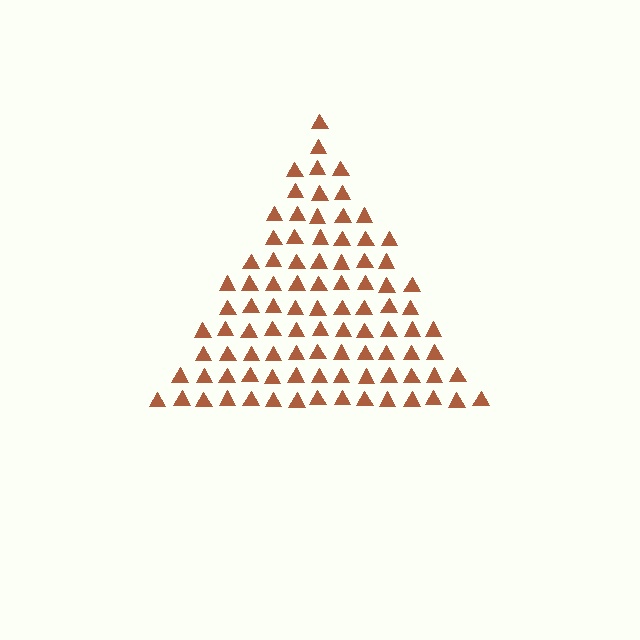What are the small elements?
The small elements are triangles.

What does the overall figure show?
The overall figure shows a triangle.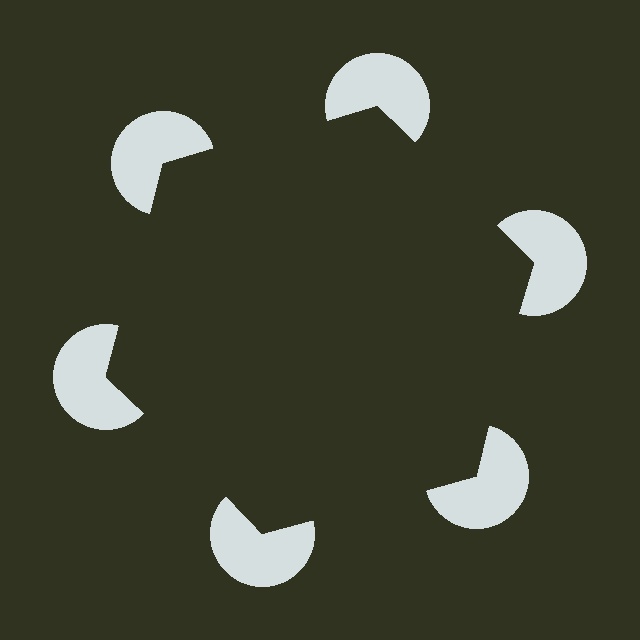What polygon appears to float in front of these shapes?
An illusory hexagon — its edges are inferred from the aligned wedge cuts in the pac-man discs, not physically drawn.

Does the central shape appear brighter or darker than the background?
It typically appears slightly darker than the background, even though no actual brightness change is drawn.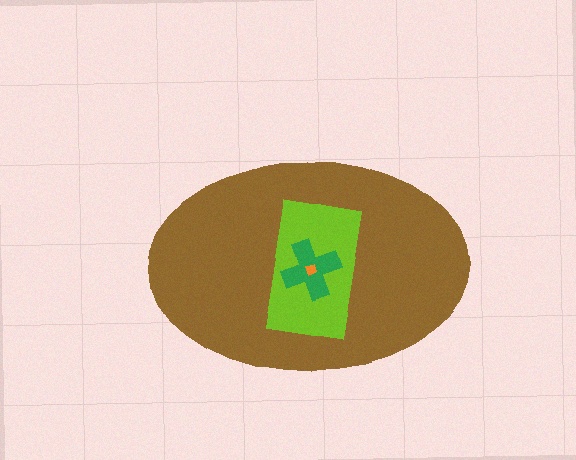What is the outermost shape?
The brown ellipse.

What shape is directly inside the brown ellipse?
The lime rectangle.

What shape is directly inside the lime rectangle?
The green cross.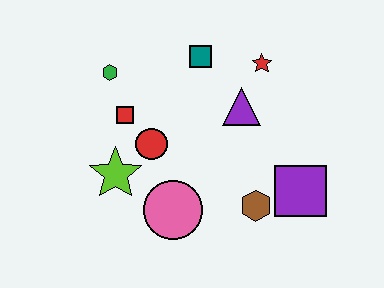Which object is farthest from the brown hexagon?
The green hexagon is farthest from the brown hexagon.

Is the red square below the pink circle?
No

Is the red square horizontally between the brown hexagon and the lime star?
Yes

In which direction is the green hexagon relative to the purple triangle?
The green hexagon is to the left of the purple triangle.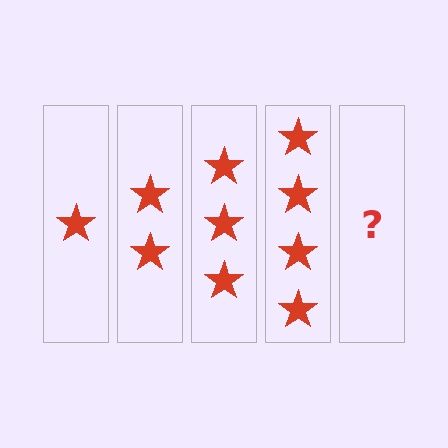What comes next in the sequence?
The next element should be 5 stars.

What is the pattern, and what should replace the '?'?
The pattern is that each step adds one more star. The '?' should be 5 stars.